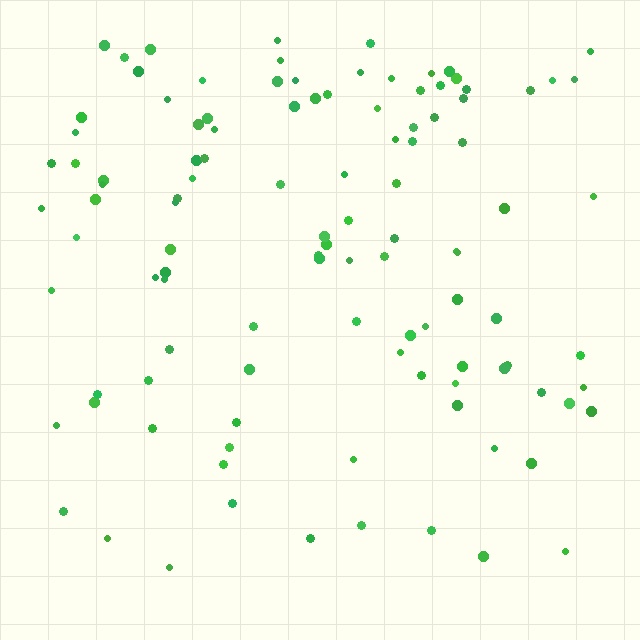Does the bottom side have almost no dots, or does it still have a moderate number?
Still a moderate number, just noticeably fewer than the top.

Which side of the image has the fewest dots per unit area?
The bottom.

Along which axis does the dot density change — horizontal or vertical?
Vertical.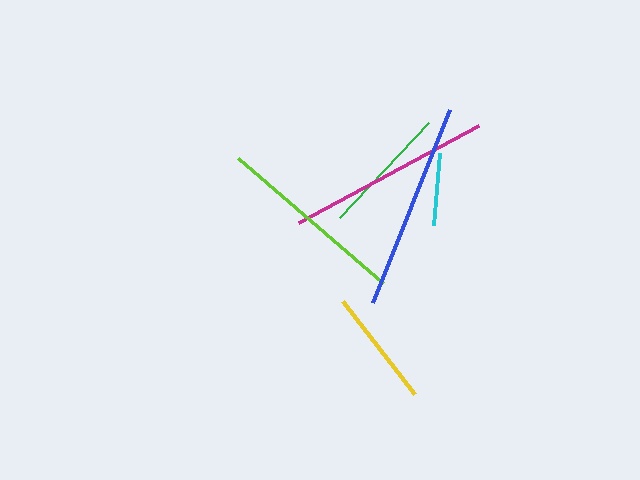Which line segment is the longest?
The blue line is the longest at approximately 208 pixels.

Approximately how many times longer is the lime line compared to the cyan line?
The lime line is approximately 2.6 times the length of the cyan line.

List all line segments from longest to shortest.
From longest to shortest: blue, magenta, lime, green, yellow, cyan.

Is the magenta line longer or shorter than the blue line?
The blue line is longer than the magenta line.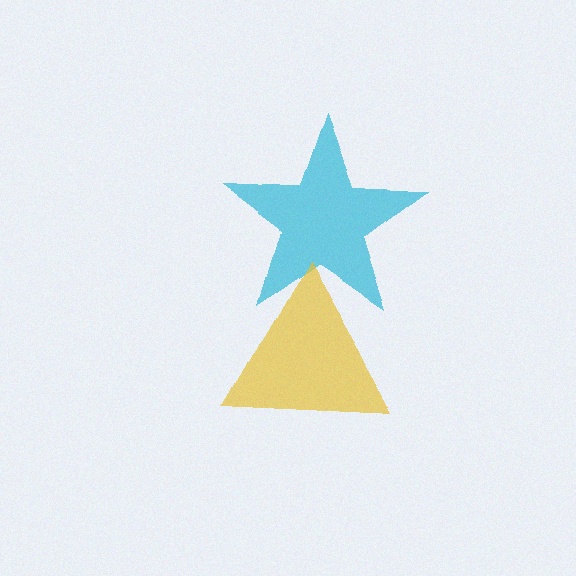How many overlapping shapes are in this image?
There are 2 overlapping shapes in the image.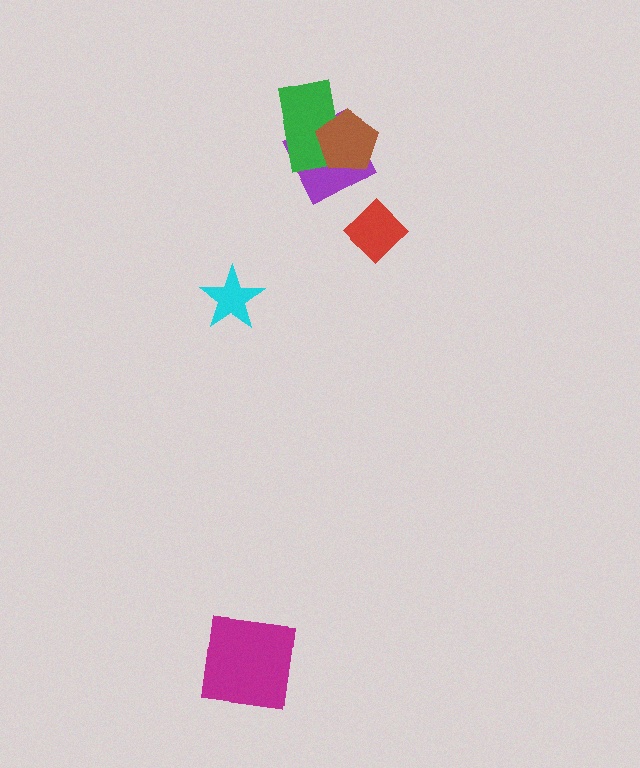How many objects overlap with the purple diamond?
2 objects overlap with the purple diamond.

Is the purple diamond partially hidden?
Yes, it is partially covered by another shape.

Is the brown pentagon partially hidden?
No, no other shape covers it.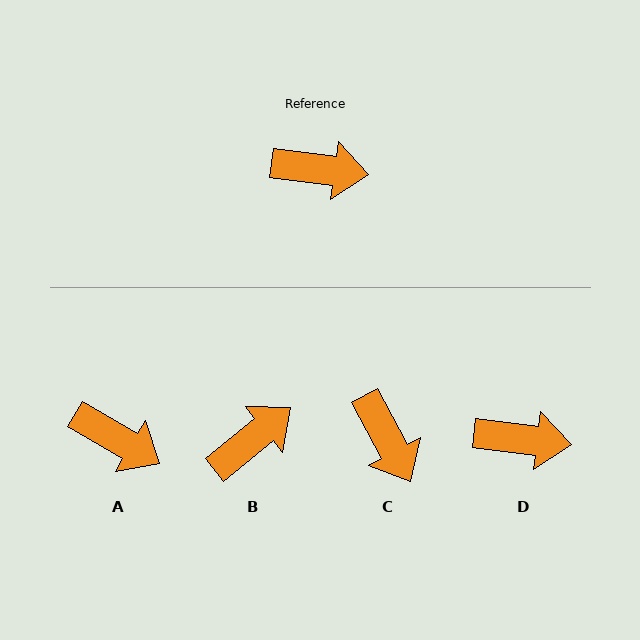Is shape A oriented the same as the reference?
No, it is off by about 23 degrees.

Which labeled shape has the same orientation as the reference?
D.